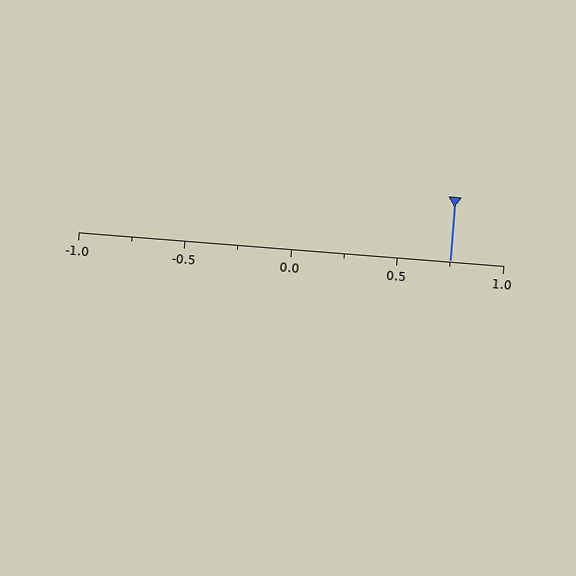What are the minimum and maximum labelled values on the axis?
The axis runs from -1.0 to 1.0.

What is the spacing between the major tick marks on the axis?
The major ticks are spaced 0.5 apart.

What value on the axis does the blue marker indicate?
The marker indicates approximately 0.75.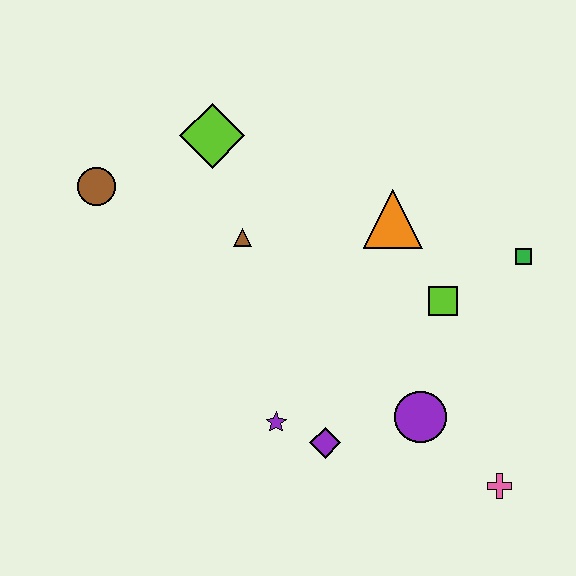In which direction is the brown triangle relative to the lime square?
The brown triangle is to the left of the lime square.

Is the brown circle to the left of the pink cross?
Yes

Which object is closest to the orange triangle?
The lime square is closest to the orange triangle.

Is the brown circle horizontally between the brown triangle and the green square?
No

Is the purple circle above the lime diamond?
No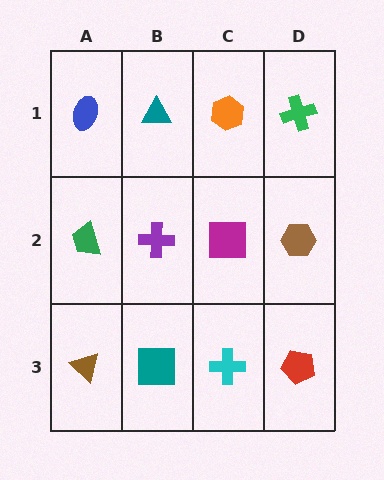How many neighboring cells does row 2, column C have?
4.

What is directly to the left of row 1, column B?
A blue ellipse.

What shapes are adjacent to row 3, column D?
A brown hexagon (row 2, column D), a cyan cross (row 3, column C).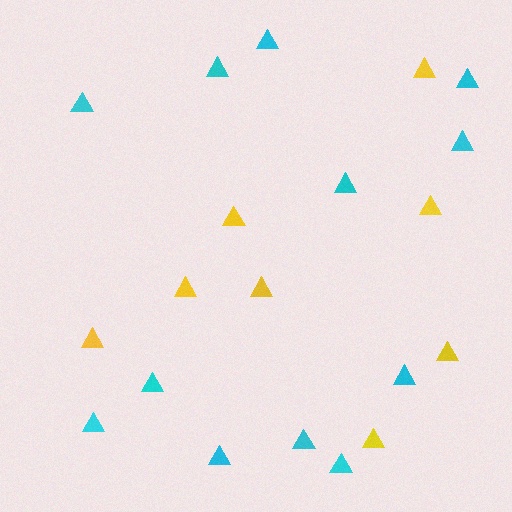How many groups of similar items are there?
There are 2 groups: one group of cyan triangles (12) and one group of yellow triangles (8).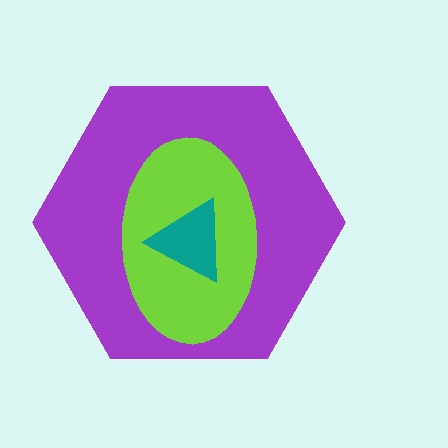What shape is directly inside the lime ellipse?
The teal triangle.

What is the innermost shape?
The teal triangle.